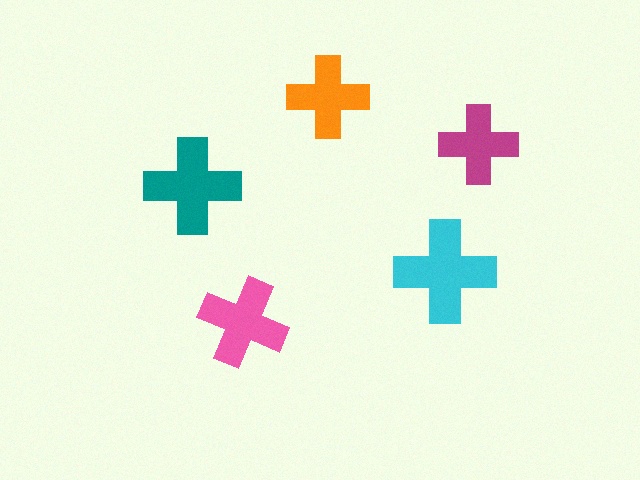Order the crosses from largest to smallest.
the cyan one, the teal one, the pink one, the orange one, the magenta one.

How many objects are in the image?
There are 5 objects in the image.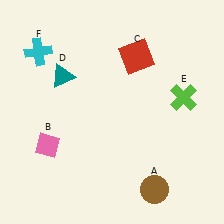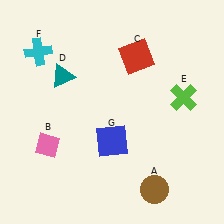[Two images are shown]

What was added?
A blue square (G) was added in Image 2.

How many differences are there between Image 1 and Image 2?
There is 1 difference between the two images.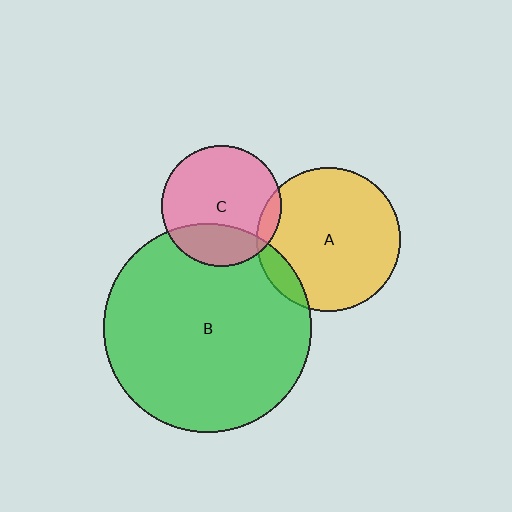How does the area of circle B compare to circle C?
Approximately 3.0 times.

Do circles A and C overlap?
Yes.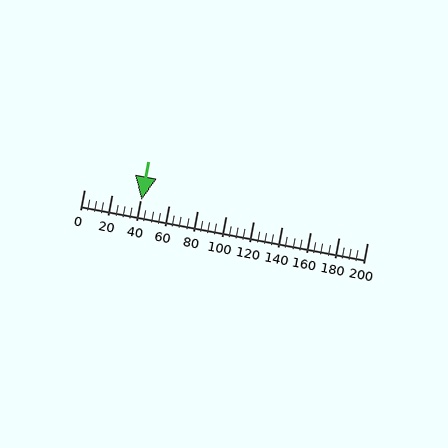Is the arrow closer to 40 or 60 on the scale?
The arrow is closer to 40.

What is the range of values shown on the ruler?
The ruler shows values from 0 to 200.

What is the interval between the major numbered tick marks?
The major tick marks are spaced 20 units apart.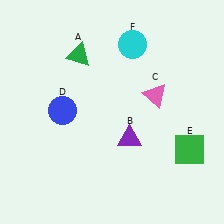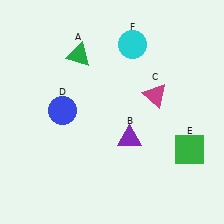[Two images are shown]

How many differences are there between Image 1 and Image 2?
There is 1 difference between the two images.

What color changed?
The triangle (C) changed from pink in Image 1 to magenta in Image 2.